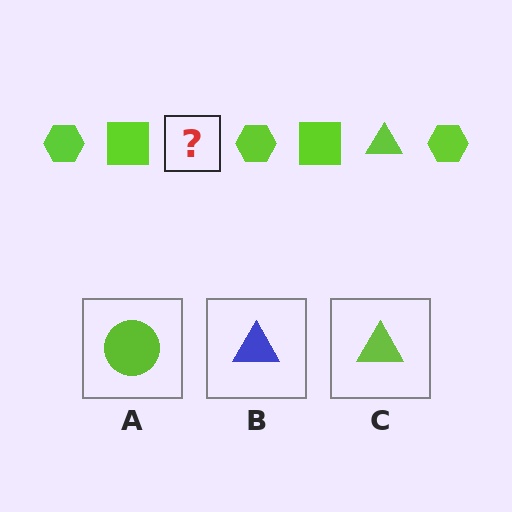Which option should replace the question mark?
Option C.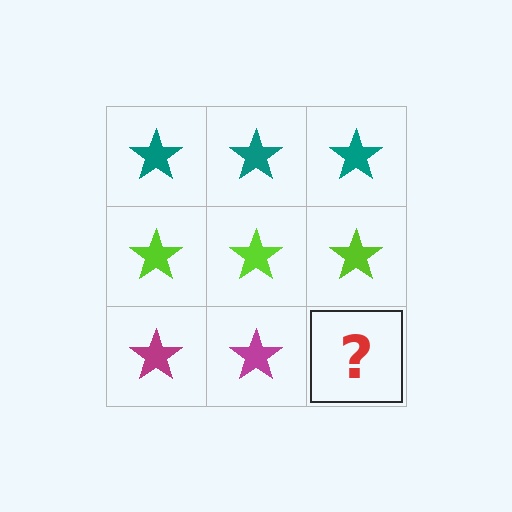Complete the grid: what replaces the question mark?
The question mark should be replaced with a magenta star.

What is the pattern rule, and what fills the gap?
The rule is that each row has a consistent color. The gap should be filled with a magenta star.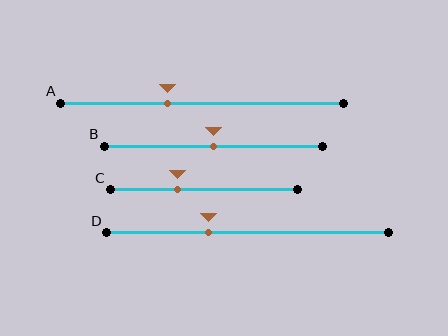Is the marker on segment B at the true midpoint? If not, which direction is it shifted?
Yes, the marker on segment B is at the true midpoint.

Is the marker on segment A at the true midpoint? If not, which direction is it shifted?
No, the marker on segment A is shifted to the left by about 12% of the segment length.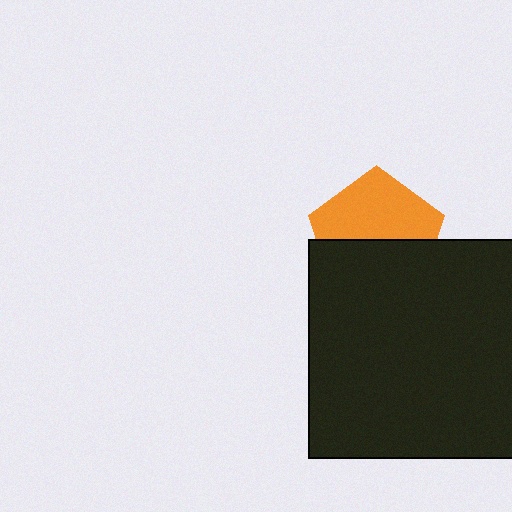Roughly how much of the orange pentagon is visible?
About half of it is visible (roughly 53%).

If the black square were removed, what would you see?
You would see the complete orange pentagon.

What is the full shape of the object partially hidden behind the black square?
The partially hidden object is an orange pentagon.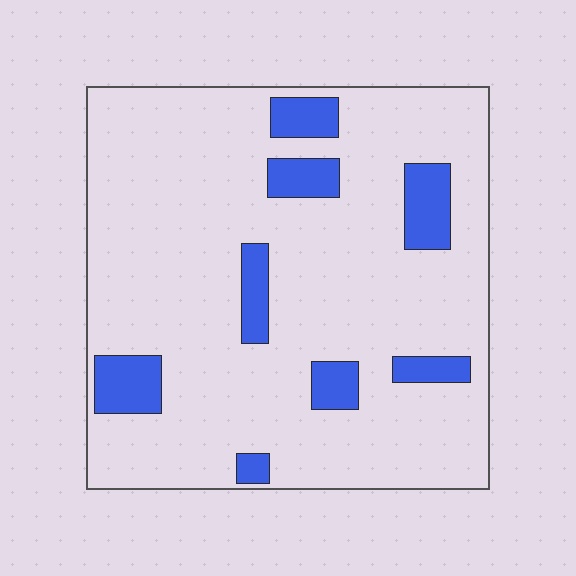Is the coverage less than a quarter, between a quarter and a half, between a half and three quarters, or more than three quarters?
Less than a quarter.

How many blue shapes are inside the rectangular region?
8.